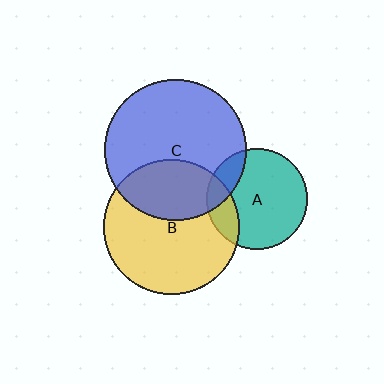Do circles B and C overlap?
Yes.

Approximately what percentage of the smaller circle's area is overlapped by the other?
Approximately 35%.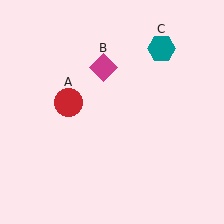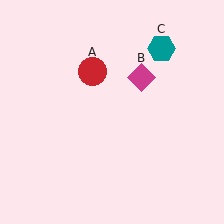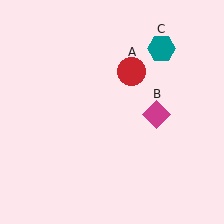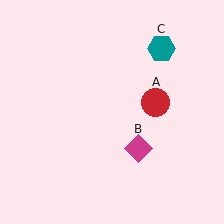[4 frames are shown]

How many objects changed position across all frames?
2 objects changed position: red circle (object A), magenta diamond (object B).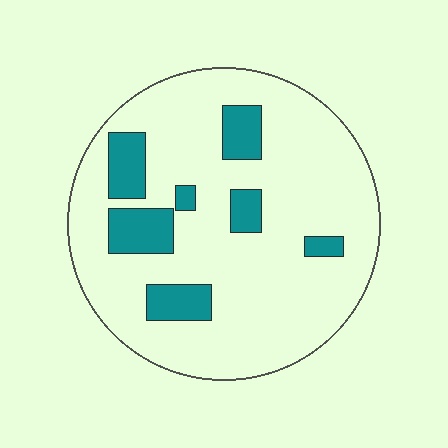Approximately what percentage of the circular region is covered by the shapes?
Approximately 15%.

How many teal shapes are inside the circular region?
7.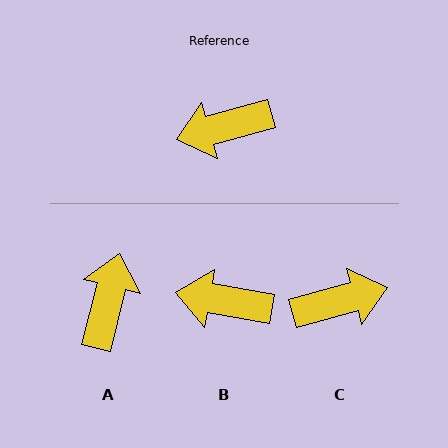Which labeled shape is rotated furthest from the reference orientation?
C, about 180 degrees away.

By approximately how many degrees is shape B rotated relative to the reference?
Approximately 25 degrees clockwise.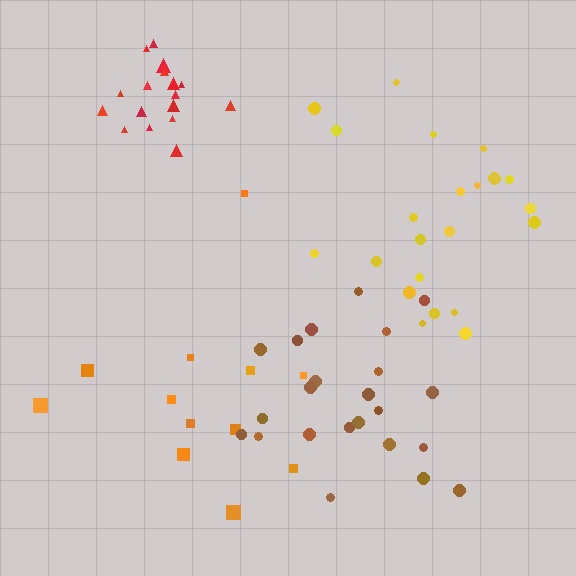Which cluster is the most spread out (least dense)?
Orange.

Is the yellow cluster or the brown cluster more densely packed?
Yellow.